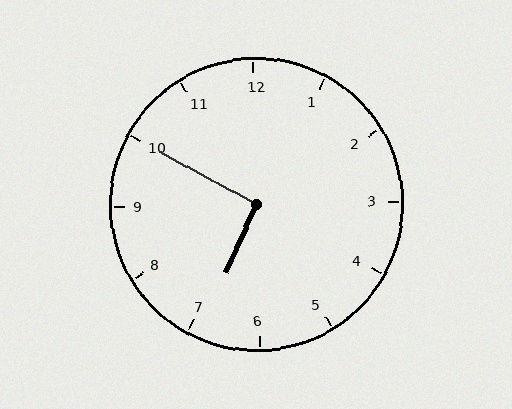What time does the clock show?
6:50.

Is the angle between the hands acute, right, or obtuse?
It is right.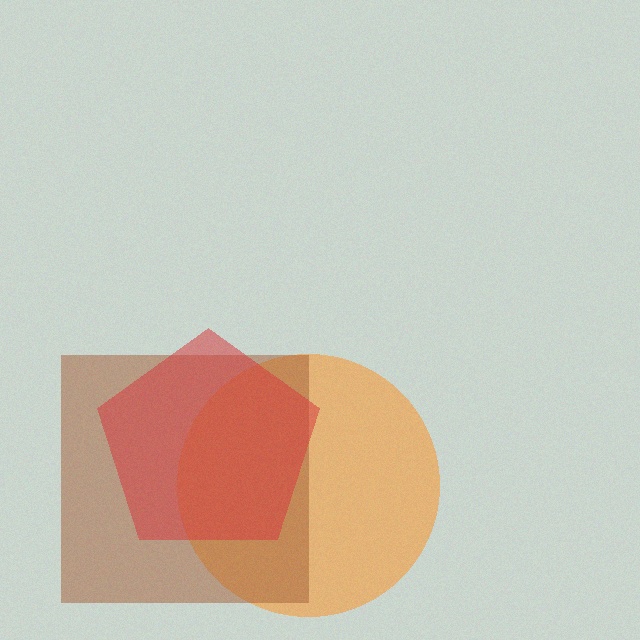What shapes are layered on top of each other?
The layered shapes are: an orange circle, a brown square, a red pentagon.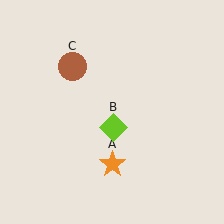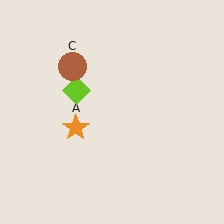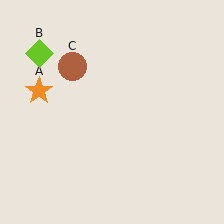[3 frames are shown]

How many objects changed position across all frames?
2 objects changed position: orange star (object A), lime diamond (object B).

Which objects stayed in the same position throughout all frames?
Brown circle (object C) remained stationary.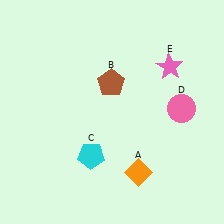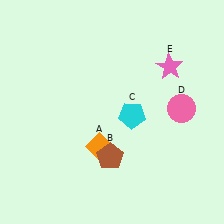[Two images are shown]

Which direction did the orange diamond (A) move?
The orange diamond (A) moved left.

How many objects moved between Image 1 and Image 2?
3 objects moved between the two images.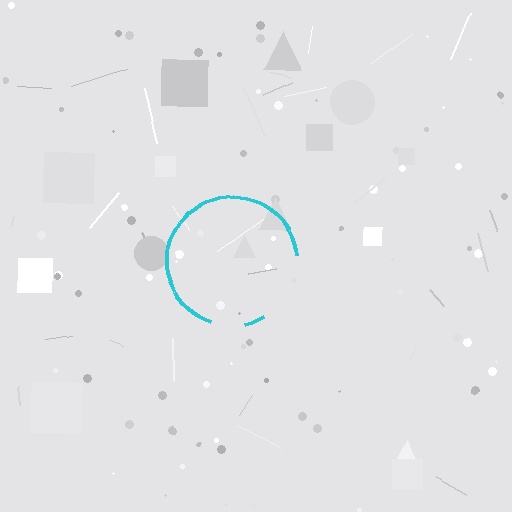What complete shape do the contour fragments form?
The contour fragments form a circle.